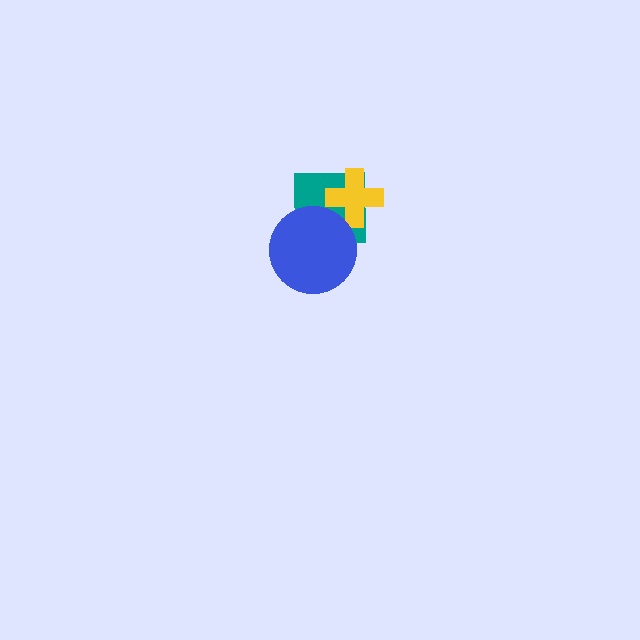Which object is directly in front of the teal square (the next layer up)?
The yellow cross is directly in front of the teal square.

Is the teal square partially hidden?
Yes, it is partially covered by another shape.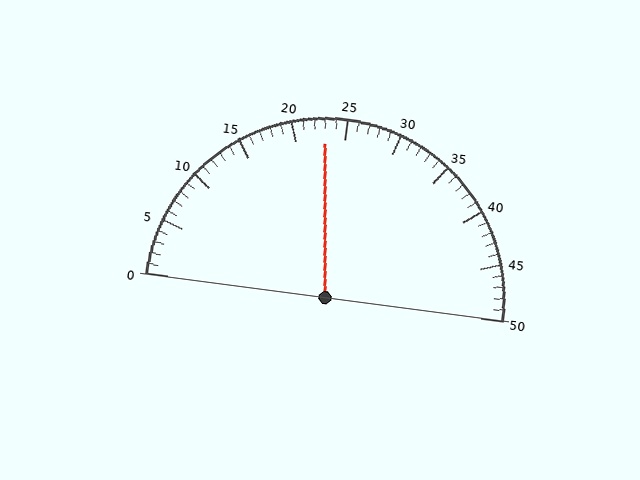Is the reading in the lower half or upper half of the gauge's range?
The reading is in the lower half of the range (0 to 50).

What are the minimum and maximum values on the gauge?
The gauge ranges from 0 to 50.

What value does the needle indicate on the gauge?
The needle indicates approximately 23.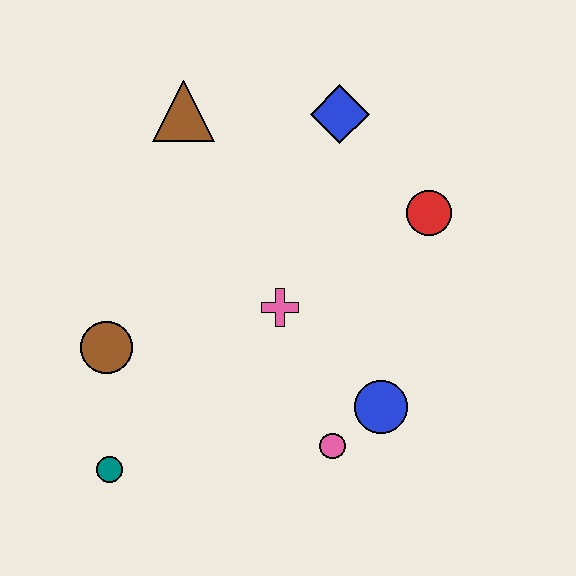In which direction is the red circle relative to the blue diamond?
The red circle is below the blue diamond.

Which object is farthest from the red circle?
The teal circle is farthest from the red circle.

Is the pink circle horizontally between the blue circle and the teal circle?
Yes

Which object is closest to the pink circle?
The blue circle is closest to the pink circle.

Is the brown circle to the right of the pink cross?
No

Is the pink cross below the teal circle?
No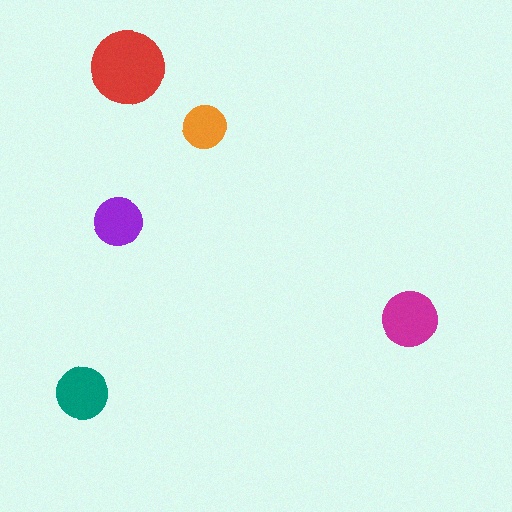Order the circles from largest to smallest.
the red one, the magenta one, the teal one, the purple one, the orange one.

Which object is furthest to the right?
The magenta circle is rightmost.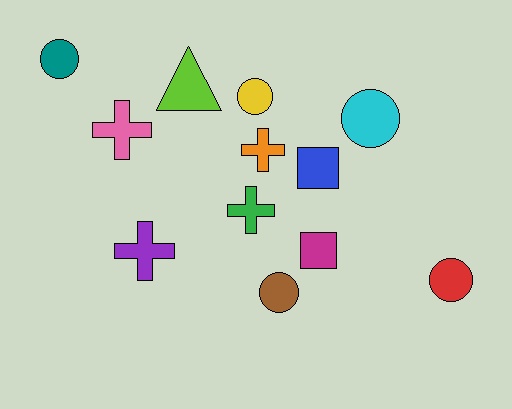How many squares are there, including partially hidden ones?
There are 2 squares.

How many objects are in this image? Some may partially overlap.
There are 12 objects.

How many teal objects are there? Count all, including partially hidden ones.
There is 1 teal object.